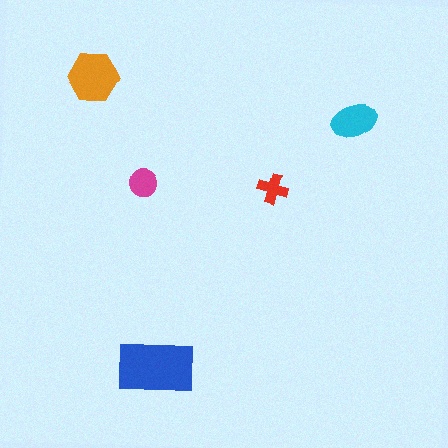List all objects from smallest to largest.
The red cross, the magenta circle, the cyan ellipse, the orange hexagon, the blue rectangle.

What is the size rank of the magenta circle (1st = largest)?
4th.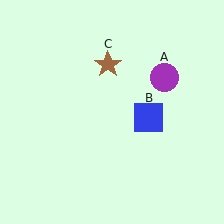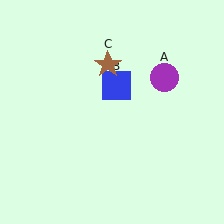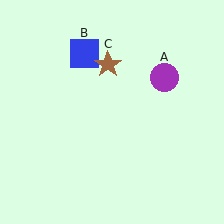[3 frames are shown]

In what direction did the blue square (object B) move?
The blue square (object B) moved up and to the left.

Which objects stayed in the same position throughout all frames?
Purple circle (object A) and brown star (object C) remained stationary.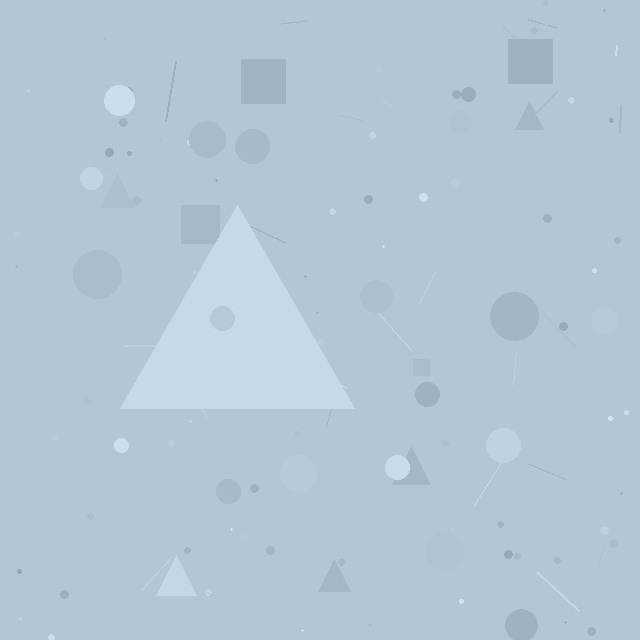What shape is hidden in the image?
A triangle is hidden in the image.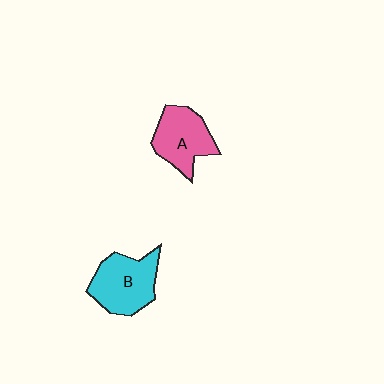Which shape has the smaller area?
Shape A (pink).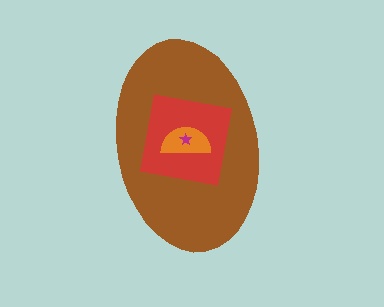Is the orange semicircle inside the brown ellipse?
Yes.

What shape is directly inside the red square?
The orange semicircle.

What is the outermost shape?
The brown ellipse.